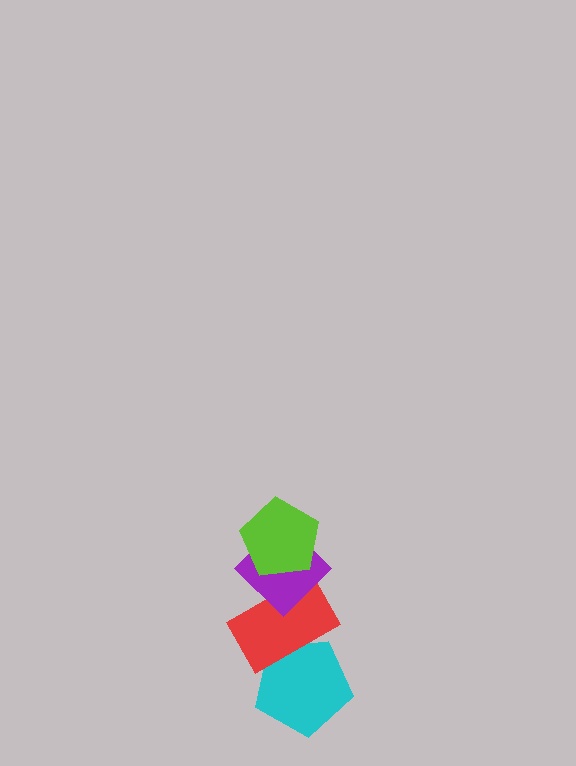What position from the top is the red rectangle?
The red rectangle is 3rd from the top.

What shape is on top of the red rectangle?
The purple diamond is on top of the red rectangle.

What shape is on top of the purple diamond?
The lime pentagon is on top of the purple diamond.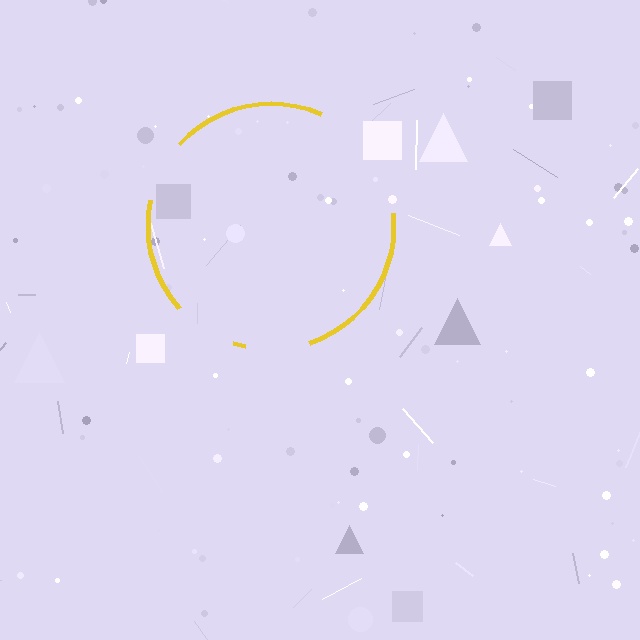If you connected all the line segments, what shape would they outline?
They would outline a circle.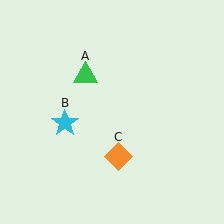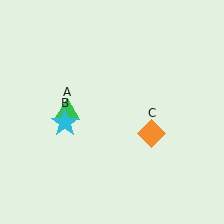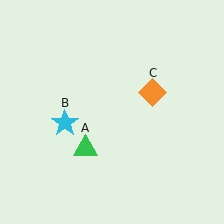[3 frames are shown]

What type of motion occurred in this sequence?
The green triangle (object A), orange diamond (object C) rotated counterclockwise around the center of the scene.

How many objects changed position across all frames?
2 objects changed position: green triangle (object A), orange diamond (object C).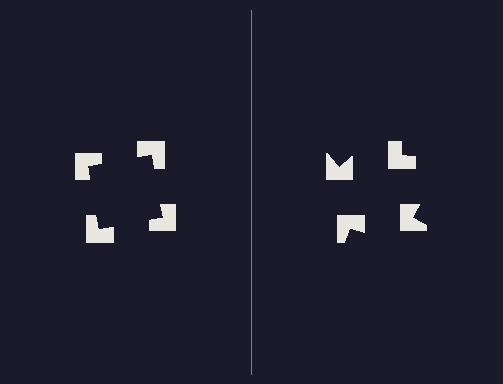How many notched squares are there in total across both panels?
8 — 4 on each side.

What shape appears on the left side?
An illusory square.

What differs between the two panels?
The notched squares are positioned identically on both sides; only the wedge orientations differ. On the left they align to a square; on the right they are misaligned.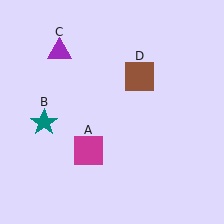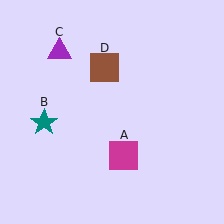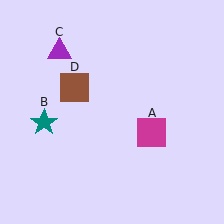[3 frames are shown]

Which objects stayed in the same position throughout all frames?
Teal star (object B) and purple triangle (object C) remained stationary.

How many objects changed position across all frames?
2 objects changed position: magenta square (object A), brown square (object D).